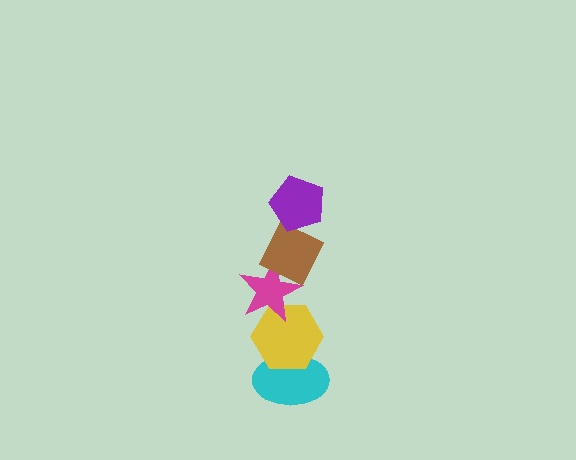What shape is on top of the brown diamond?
The purple pentagon is on top of the brown diamond.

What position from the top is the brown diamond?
The brown diamond is 2nd from the top.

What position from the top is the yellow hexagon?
The yellow hexagon is 4th from the top.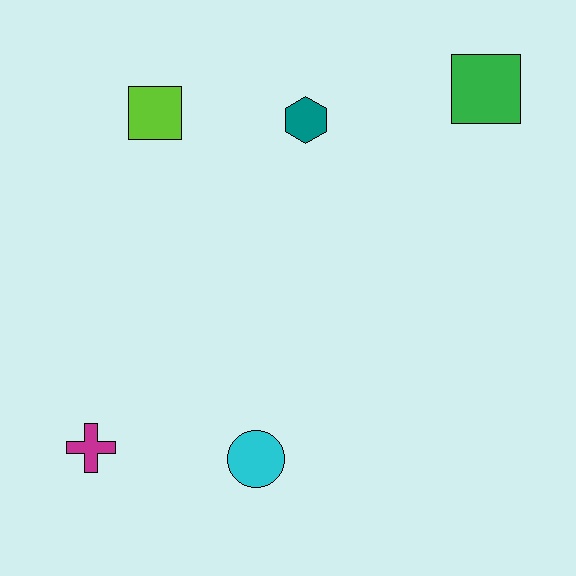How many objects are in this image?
There are 5 objects.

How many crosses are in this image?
There is 1 cross.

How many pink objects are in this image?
There are no pink objects.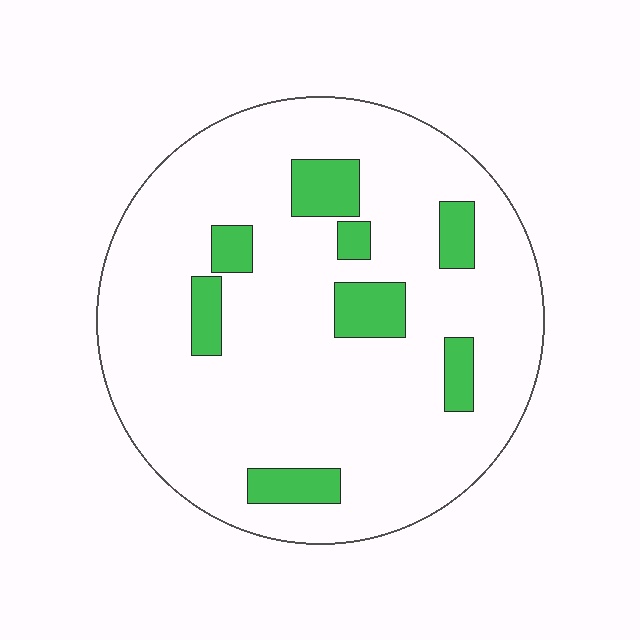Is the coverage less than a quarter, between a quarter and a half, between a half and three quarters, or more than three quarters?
Less than a quarter.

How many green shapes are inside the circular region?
8.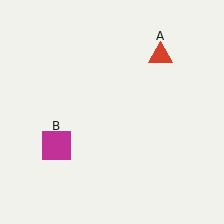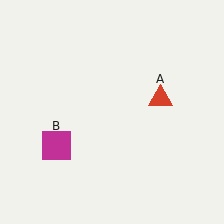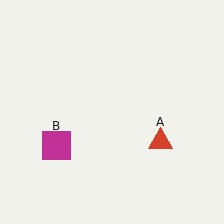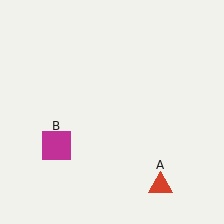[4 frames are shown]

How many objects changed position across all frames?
1 object changed position: red triangle (object A).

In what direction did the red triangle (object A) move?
The red triangle (object A) moved down.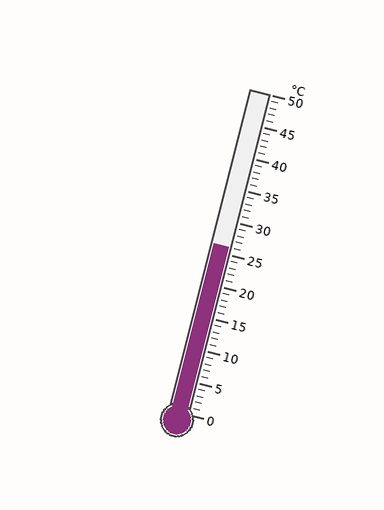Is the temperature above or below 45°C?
The temperature is below 45°C.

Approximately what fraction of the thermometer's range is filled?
The thermometer is filled to approximately 50% of its range.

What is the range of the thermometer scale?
The thermometer scale ranges from 0°C to 50°C.